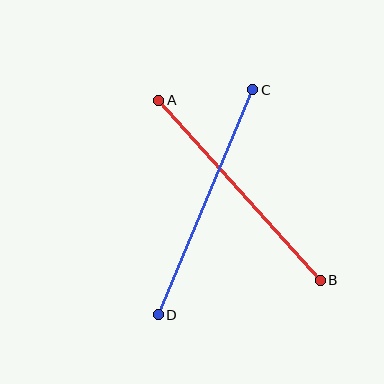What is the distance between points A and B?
The distance is approximately 242 pixels.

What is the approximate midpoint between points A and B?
The midpoint is at approximately (240, 190) pixels.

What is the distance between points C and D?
The distance is approximately 244 pixels.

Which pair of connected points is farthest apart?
Points C and D are farthest apart.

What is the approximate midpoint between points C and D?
The midpoint is at approximately (206, 202) pixels.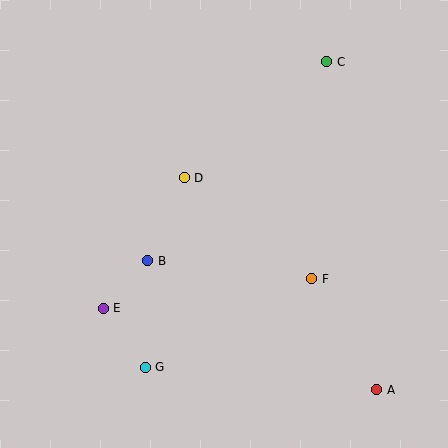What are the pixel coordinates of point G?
Point G is at (145, 367).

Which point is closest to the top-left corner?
Point D is closest to the top-left corner.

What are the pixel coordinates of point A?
Point A is at (377, 390).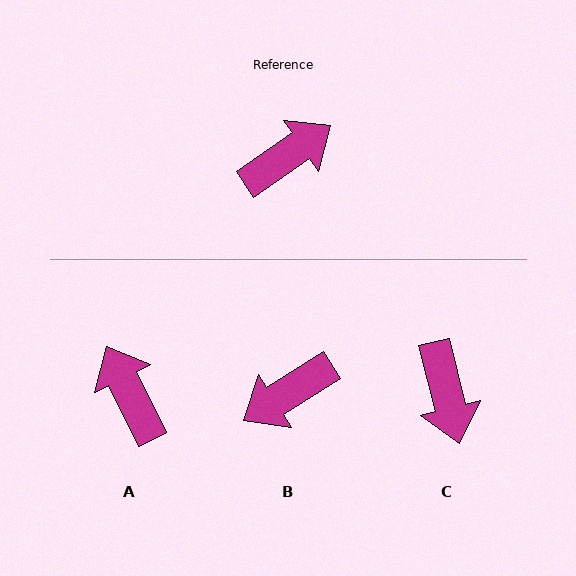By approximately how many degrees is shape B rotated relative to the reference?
Approximately 178 degrees counter-clockwise.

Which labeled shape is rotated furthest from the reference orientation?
B, about 178 degrees away.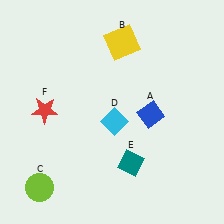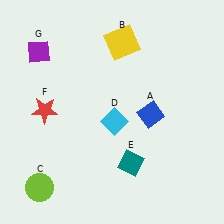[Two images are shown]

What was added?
A purple diamond (G) was added in Image 2.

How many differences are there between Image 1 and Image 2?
There is 1 difference between the two images.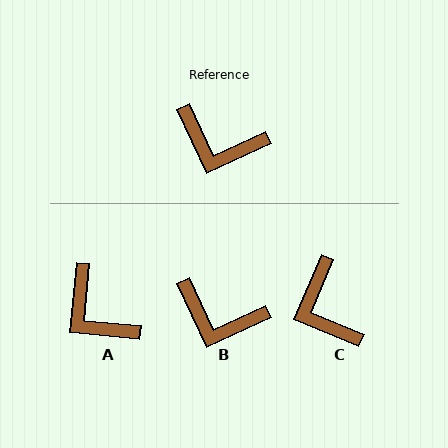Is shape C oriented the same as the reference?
No, it is off by about 48 degrees.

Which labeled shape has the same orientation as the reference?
B.